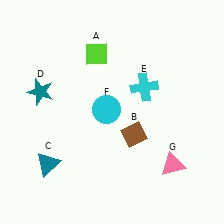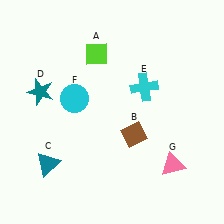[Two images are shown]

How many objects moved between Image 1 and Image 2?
1 object moved between the two images.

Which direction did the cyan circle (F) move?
The cyan circle (F) moved left.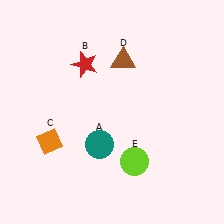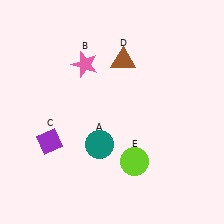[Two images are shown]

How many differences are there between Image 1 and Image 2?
There are 2 differences between the two images.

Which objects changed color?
B changed from red to pink. C changed from orange to purple.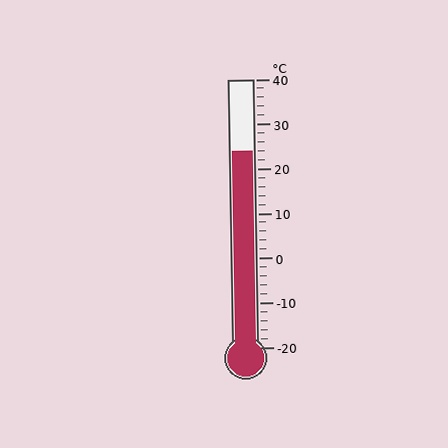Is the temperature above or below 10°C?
The temperature is above 10°C.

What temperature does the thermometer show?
The thermometer shows approximately 24°C.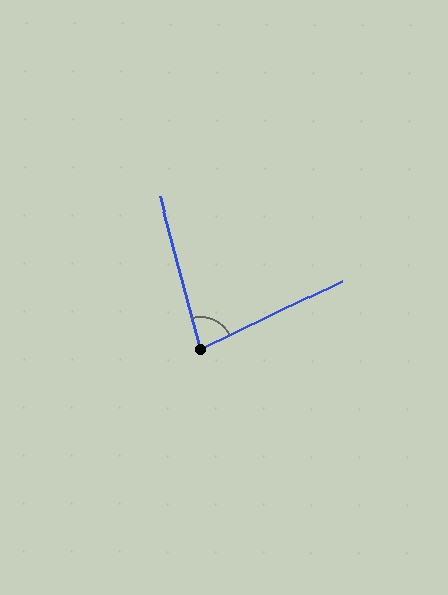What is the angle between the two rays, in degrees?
Approximately 79 degrees.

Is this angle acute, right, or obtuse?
It is acute.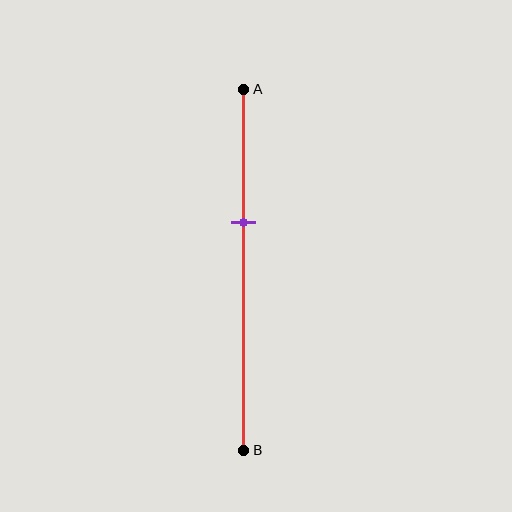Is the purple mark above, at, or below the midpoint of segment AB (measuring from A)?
The purple mark is above the midpoint of segment AB.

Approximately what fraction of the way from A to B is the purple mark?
The purple mark is approximately 35% of the way from A to B.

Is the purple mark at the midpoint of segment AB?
No, the mark is at about 35% from A, not at the 50% midpoint.